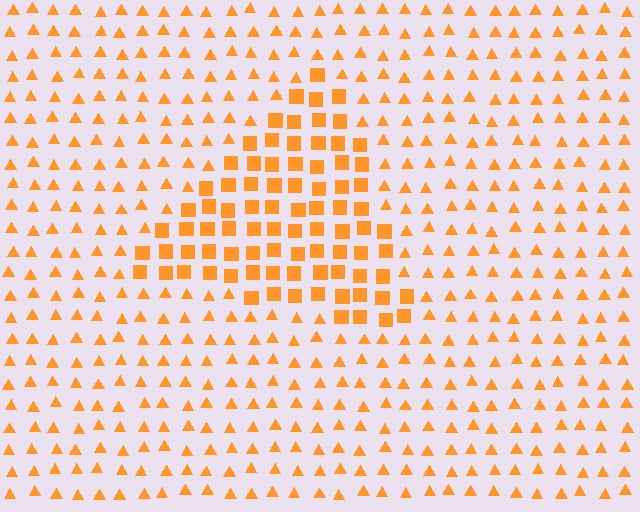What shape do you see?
I see a triangle.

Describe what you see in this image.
The image is filled with small orange elements arranged in a uniform grid. A triangle-shaped region contains squares, while the surrounding area contains triangles. The boundary is defined purely by the change in element shape.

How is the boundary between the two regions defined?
The boundary is defined by a change in element shape: squares inside vs. triangles outside. All elements share the same color and spacing.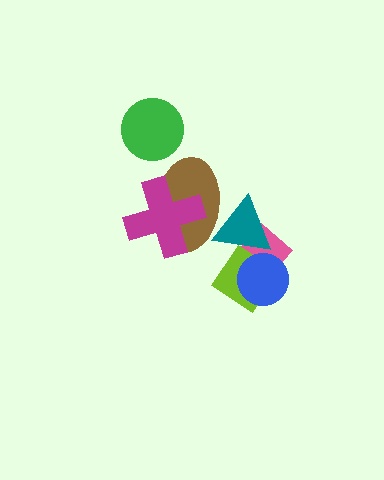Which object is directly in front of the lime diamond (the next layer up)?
The blue circle is directly in front of the lime diamond.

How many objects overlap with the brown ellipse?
2 objects overlap with the brown ellipse.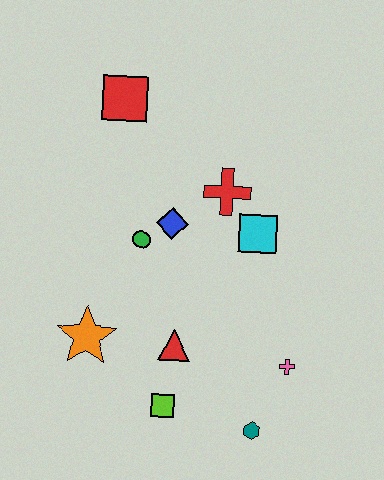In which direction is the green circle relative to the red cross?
The green circle is to the left of the red cross.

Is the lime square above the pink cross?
No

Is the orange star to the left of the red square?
Yes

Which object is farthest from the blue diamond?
The teal hexagon is farthest from the blue diamond.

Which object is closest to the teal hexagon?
The pink cross is closest to the teal hexagon.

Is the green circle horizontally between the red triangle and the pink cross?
No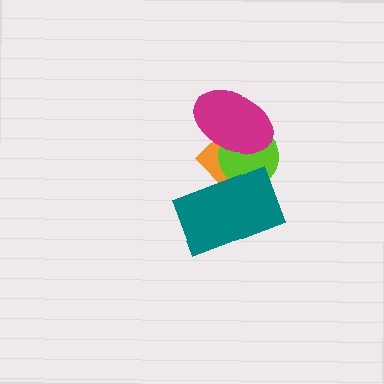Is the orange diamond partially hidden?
Yes, it is partially covered by another shape.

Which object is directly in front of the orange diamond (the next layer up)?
The lime circle is directly in front of the orange diamond.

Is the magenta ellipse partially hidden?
No, no other shape covers it.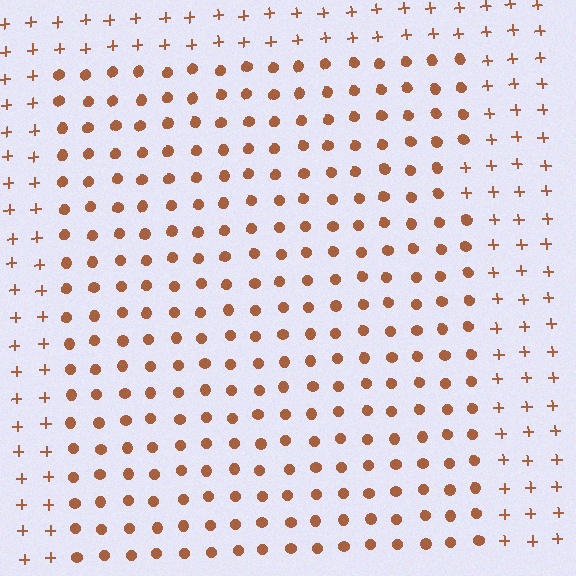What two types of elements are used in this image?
The image uses circles inside the rectangle region and plus signs outside it.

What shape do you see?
I see a rectangle.